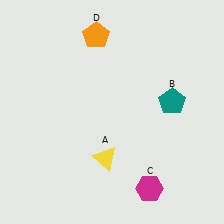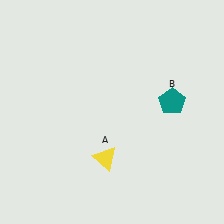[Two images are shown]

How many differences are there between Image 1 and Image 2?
There are 2 differences between the two images.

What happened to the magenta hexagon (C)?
The magenta hexagon (C) was removed in Image 2. It was in the bottom-right area of Image 1.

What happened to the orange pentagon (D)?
The orange pentagon (D) was removed in Image 2. It was in the top-left area of Image 1.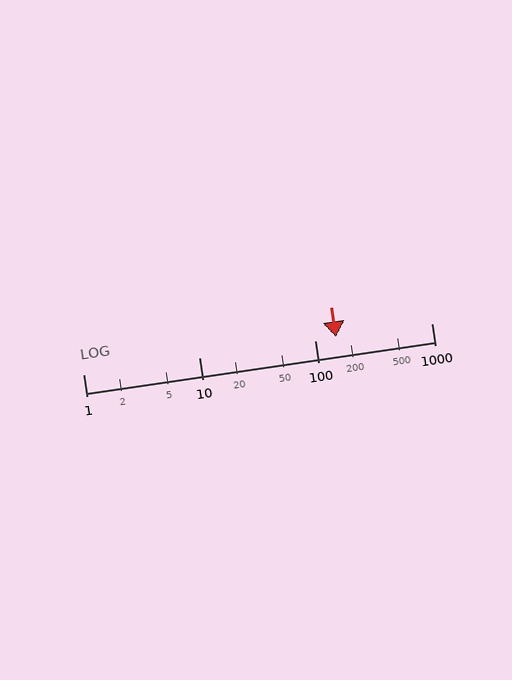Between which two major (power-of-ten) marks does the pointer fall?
The pointer is between 100 and 1000.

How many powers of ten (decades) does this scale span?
The scale spans 3 decades, from 1 to 1000.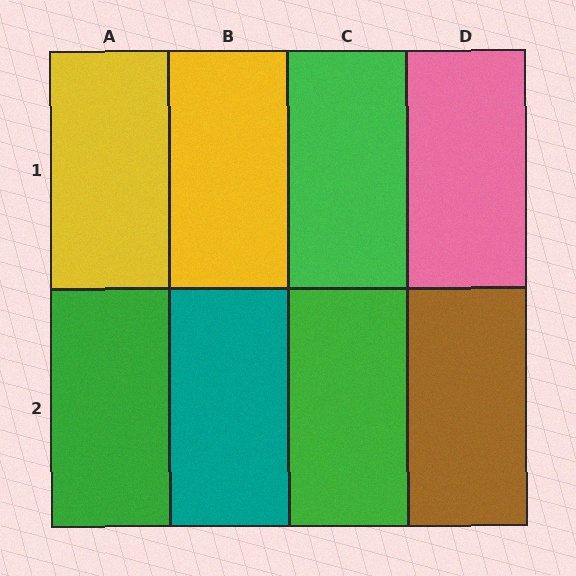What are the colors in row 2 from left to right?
Green, teal, green, brown.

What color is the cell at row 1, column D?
Pink.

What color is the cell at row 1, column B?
Yellow.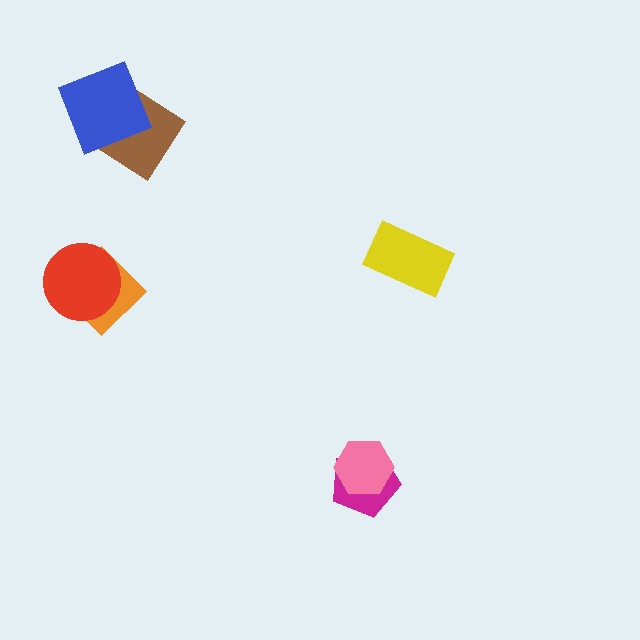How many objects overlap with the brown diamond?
1 object overlaps with the brown diamond.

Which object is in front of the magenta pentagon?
The pink hexagon is in front of the magenta pentagon.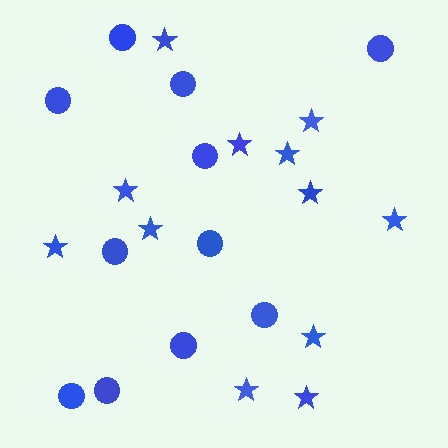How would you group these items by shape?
There are 2 groups: one group of stars (12) and one group of circles (11).